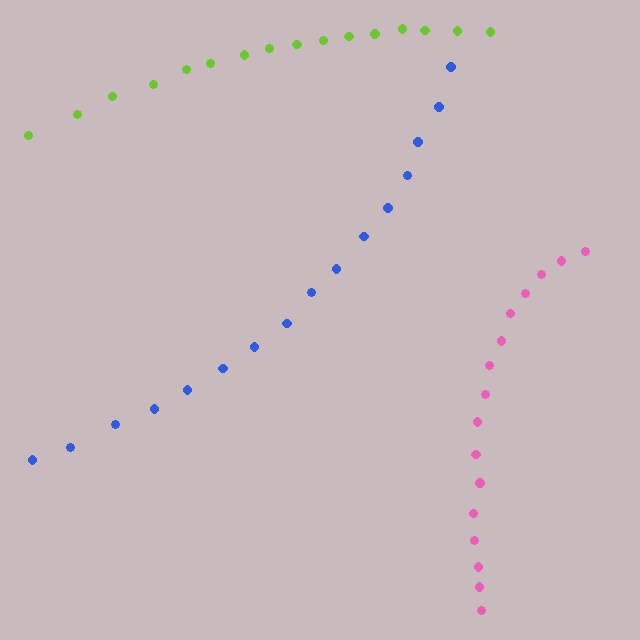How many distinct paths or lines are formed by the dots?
There are 3 distinct paths.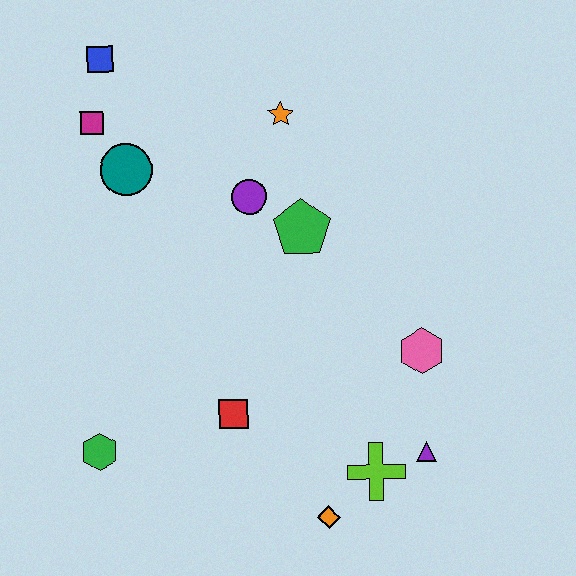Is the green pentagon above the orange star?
No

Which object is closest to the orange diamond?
The lime cross is closest to the orange diamond.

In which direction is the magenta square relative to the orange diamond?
The magenta square is above the orange diamond.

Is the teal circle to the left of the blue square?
No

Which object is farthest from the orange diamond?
The blue square is farthest from the orange diamond.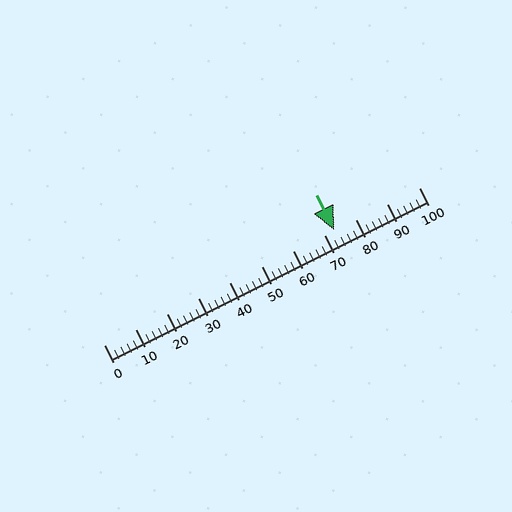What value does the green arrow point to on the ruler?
The green arrow points to approximately 73.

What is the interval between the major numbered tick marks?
The major tick marks are spaced 10 units apart.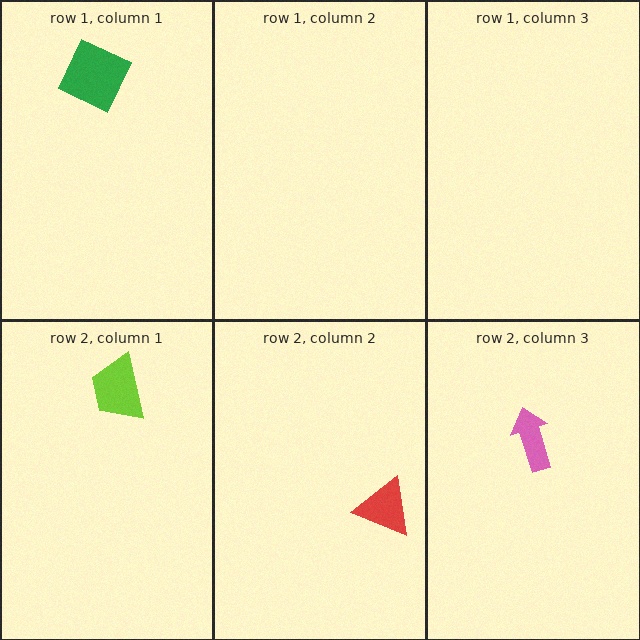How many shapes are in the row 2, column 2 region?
1.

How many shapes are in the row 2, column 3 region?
1.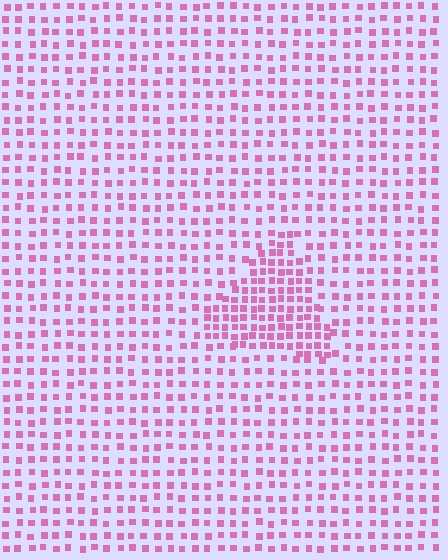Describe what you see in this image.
The image contains small pink elements arranged at two different densities. A triangle-shaped region is visible where the elements are more densely packed than the surrounding area.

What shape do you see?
I see a triangle.